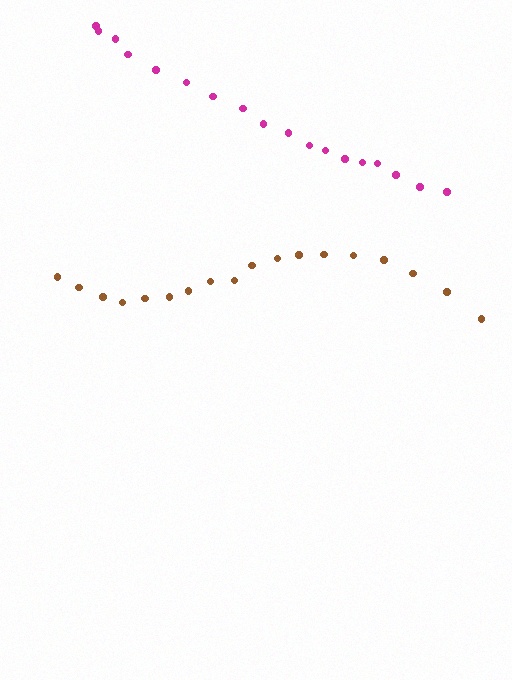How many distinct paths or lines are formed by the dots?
There are 2 distinct paths.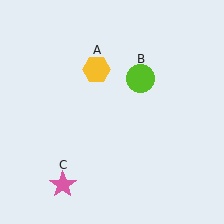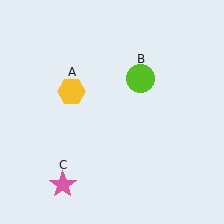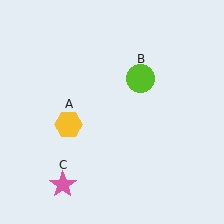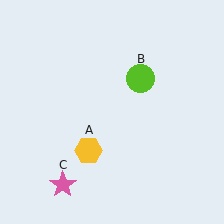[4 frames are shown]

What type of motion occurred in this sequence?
The yellow hexagon (object A) rotated counterclockwise around the center of the scene.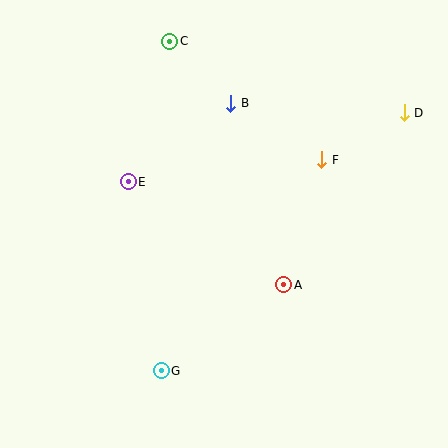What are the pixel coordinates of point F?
Point F is at (322, 160).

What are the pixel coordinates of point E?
Point E is at (128, 182).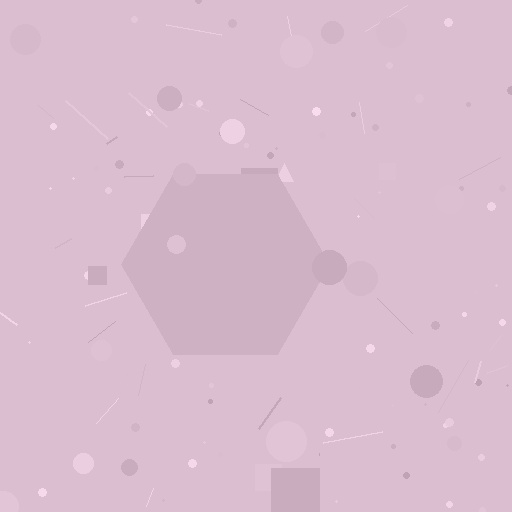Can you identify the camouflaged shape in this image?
The camouflaged shape is a hexagon.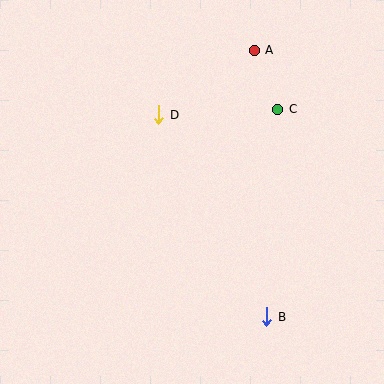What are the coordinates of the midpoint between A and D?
The midpoint between A and D is at (207, 83).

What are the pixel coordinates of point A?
Point A is at (254, 50).